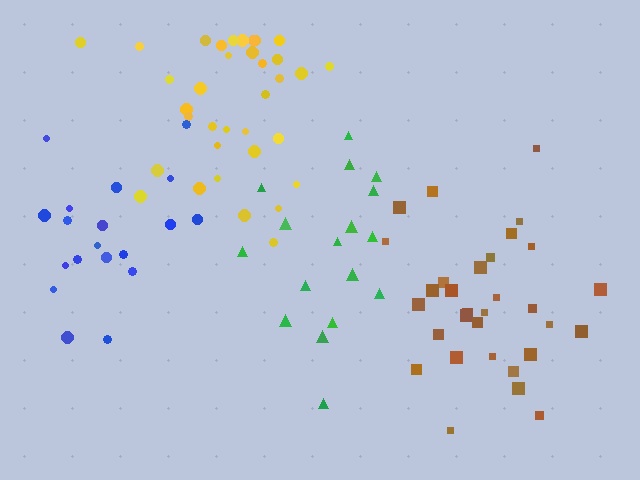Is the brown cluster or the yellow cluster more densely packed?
Brown.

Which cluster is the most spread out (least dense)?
Green.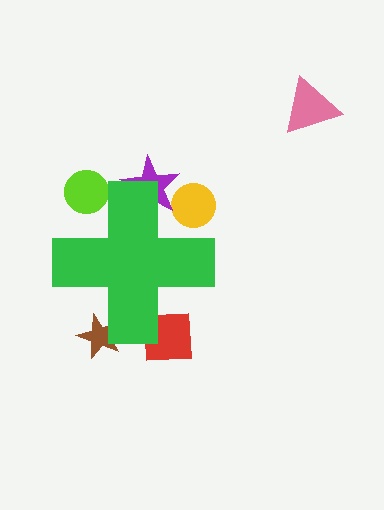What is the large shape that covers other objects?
A green cross.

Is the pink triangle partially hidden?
No, the pink triangle is fully visible.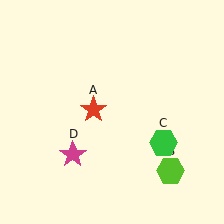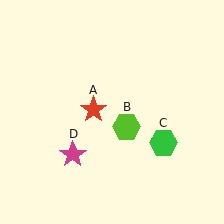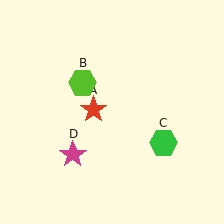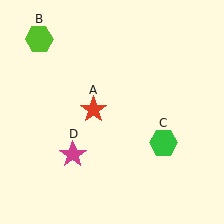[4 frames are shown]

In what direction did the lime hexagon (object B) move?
The lime hexagon (object B) moved up and to the left.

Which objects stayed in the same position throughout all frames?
Red star (object A) and green hexagon (object C) and magenta star (object D) remained stationary.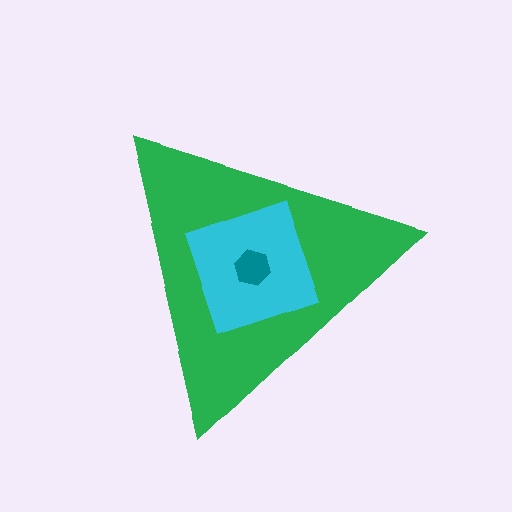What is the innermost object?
The teal hexagon.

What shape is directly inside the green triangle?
The cyan diamond.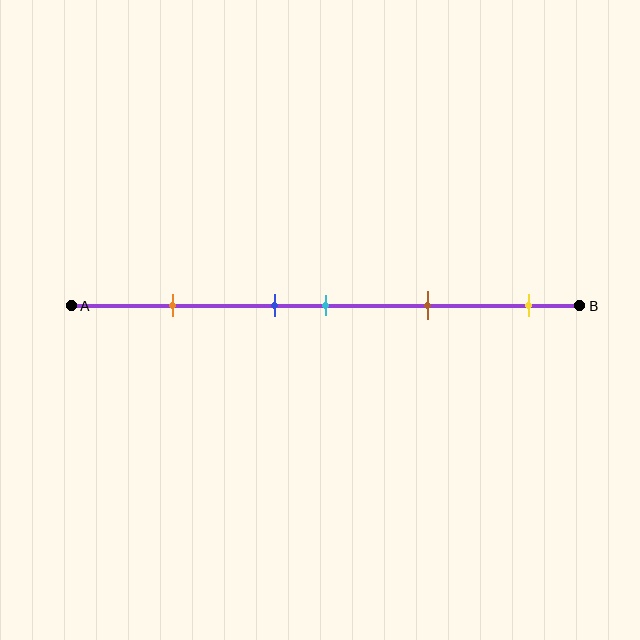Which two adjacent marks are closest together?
The blue and cyan marks are the closest adjacent pair.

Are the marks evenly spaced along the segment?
No, the marks are not evenly spaced.